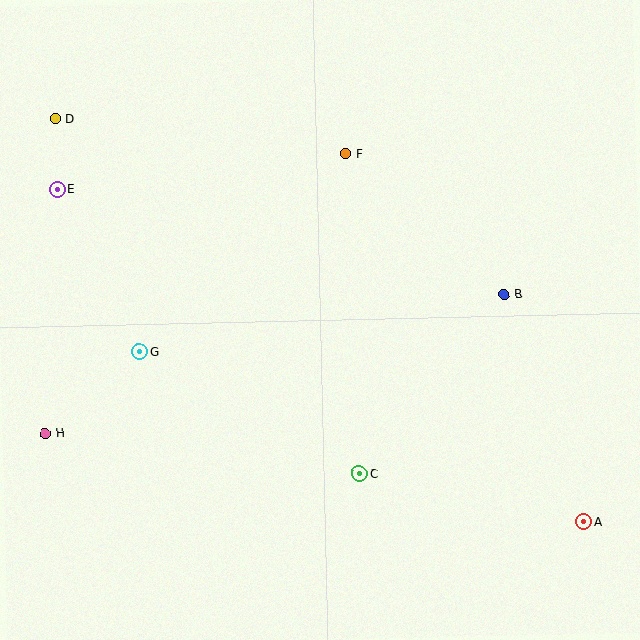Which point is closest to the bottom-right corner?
Point A is closest to the bottom-right corner.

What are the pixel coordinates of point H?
Point H is at (45, 434).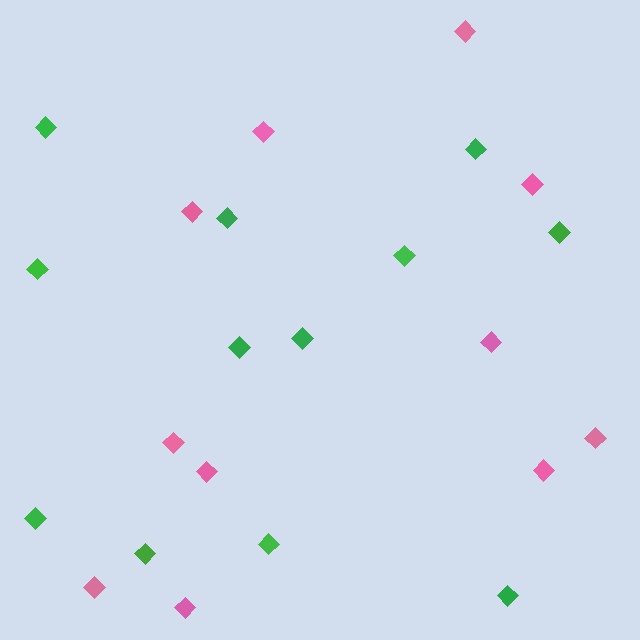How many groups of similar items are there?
There are 2 groups: one group of pink diamonds (11) and one group of green diamonds (12).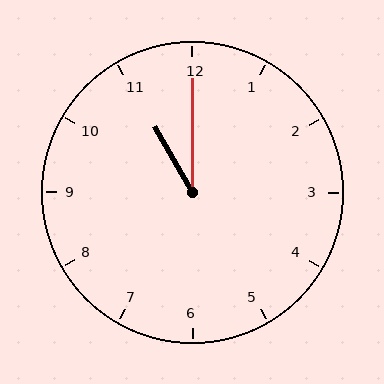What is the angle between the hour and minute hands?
Approximately 30 degrees.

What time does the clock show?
11:00.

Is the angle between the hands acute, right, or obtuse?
It is acute.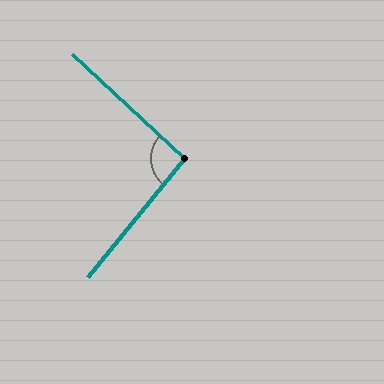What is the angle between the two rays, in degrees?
Approximately 94 degrees.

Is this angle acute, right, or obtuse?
It is approximately a right angle.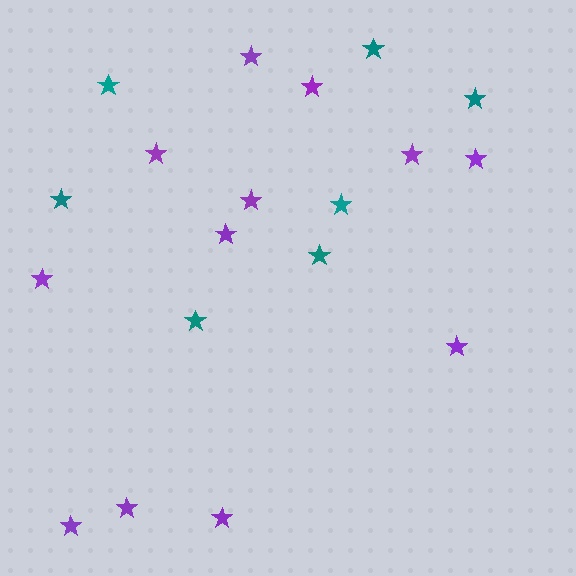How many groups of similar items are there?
There are 2 groups: one group of teal stars (7) and one group of purple stars (12).